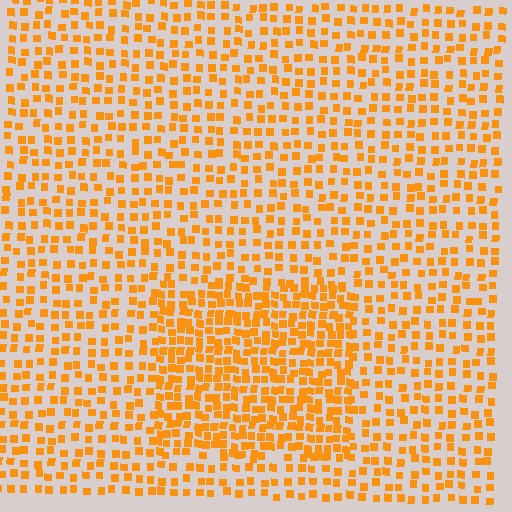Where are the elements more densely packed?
The elements are more densely packed inside the rectangle boundary.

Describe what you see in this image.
The image contains small orange elements arranged at two different densities. A rectangle-shaped region is visible where the elements are more densely packed than the surrounding area.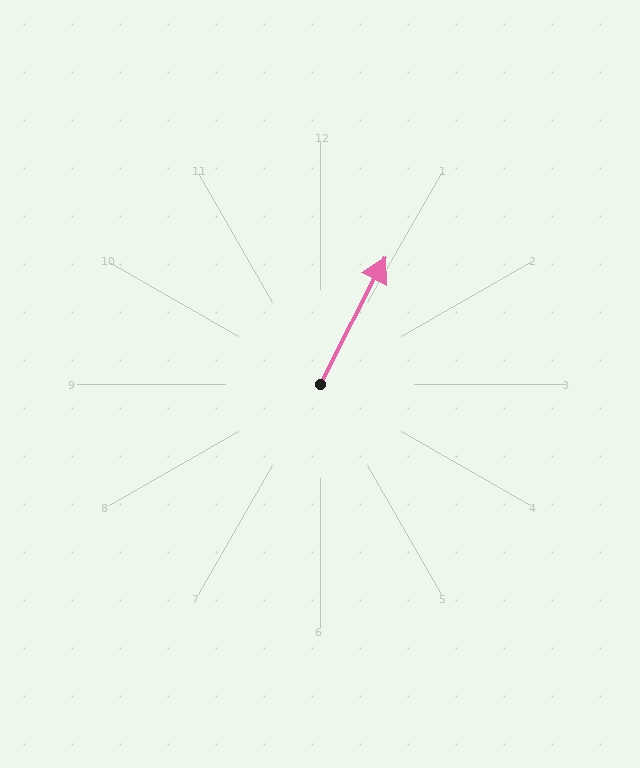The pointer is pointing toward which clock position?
Roughly 1 o'clock.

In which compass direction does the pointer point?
Northeast.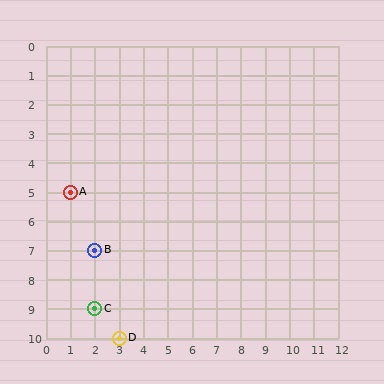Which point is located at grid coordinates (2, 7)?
Point B is at (2, 7).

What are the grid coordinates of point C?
Point C is at grid coordinates (2, 9).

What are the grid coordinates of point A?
Point A is at grid coordinates (1, 5).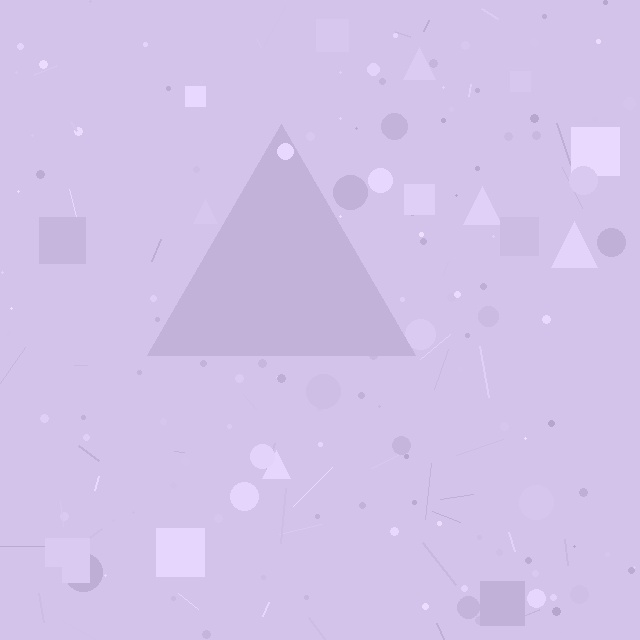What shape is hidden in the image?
A triangle is hidden in the image.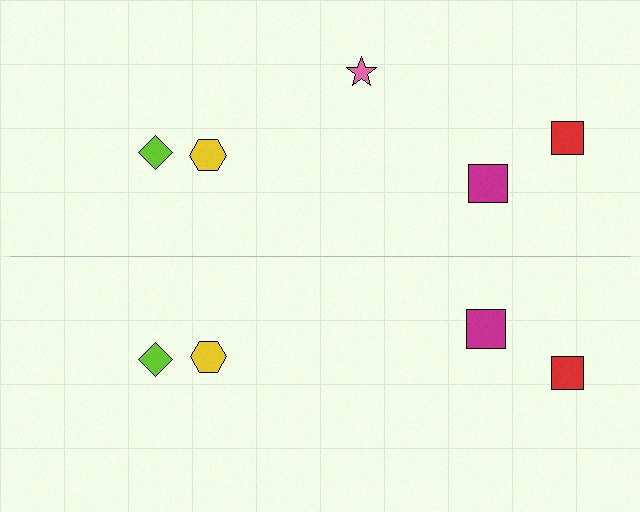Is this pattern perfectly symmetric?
No, the pattern is not perfectly symmetric. A pink star is missing from the bottom side.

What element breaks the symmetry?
A pink star is missing from the bottom side.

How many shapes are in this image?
There are 9 shapes in this image.